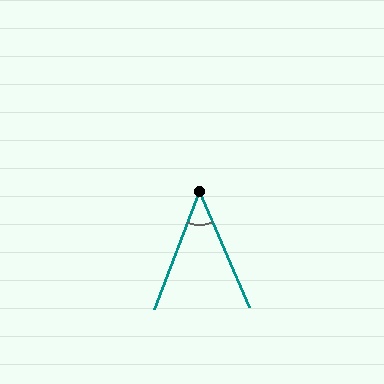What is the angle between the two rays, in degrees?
Approximately 44 degrees.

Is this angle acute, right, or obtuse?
It is acute.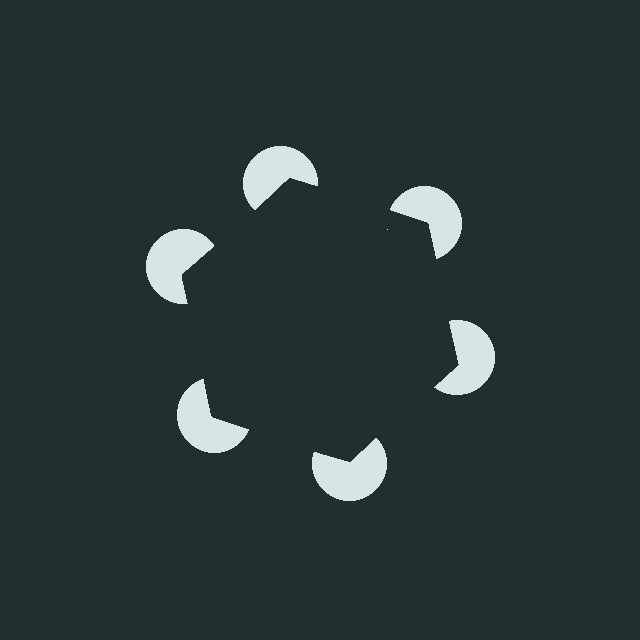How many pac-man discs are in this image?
There are 6 — one at each vertex of the illusory hexagon.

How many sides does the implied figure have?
6 sides.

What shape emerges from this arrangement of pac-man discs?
An illusory hexagon — its edges are inferred from the aligned wedge cuts in the pac-man discs, not physically drawn.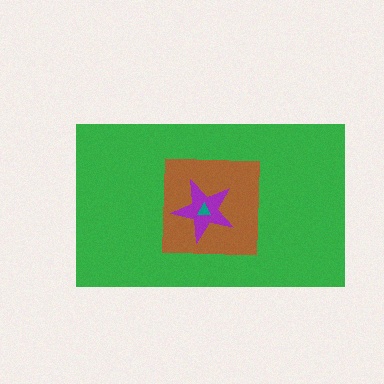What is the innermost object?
The teal triangle.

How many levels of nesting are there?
4.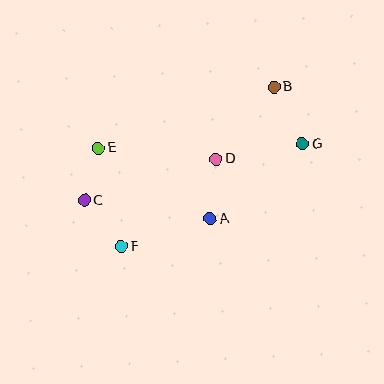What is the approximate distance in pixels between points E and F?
The distance between E and F is approximately 101 pixels.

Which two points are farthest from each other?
Points C and G are farthest from each other.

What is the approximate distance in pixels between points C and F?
The distance between C and F is approximately 59 pixels.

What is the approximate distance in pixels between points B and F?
The distance between B and F is approximately 221 pixels.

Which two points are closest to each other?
Points C and E are closest to each other.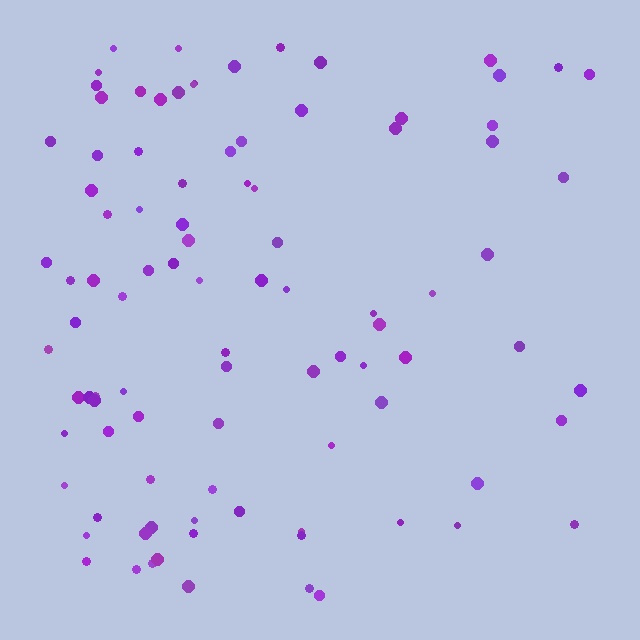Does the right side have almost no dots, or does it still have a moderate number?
Still a moderate number, just noticeably fewer than the left.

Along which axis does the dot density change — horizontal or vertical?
Horizontal.